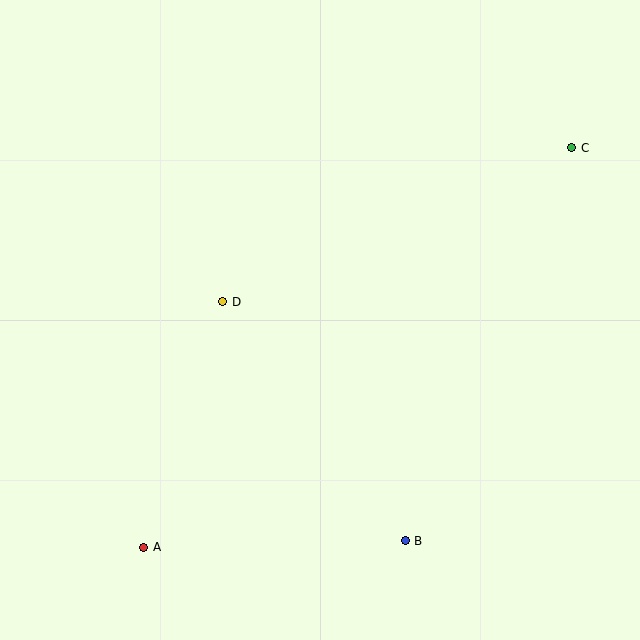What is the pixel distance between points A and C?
The distance between A and C is 585 pixels.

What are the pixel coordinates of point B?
Point B is at (405, 541).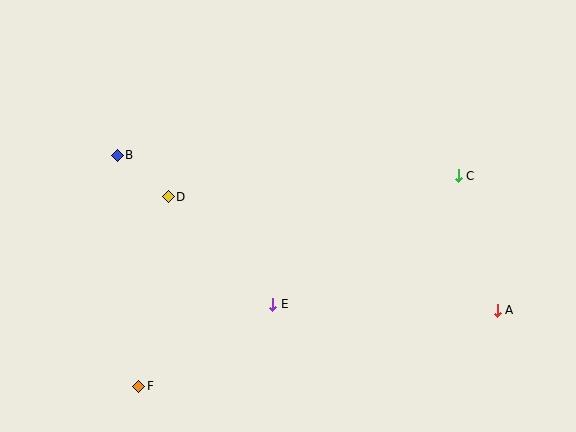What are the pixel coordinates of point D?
Point D is at (168, 197).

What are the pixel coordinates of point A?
Point A is at (497, 311).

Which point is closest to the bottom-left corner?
Point F is closest to the bottom-left corner.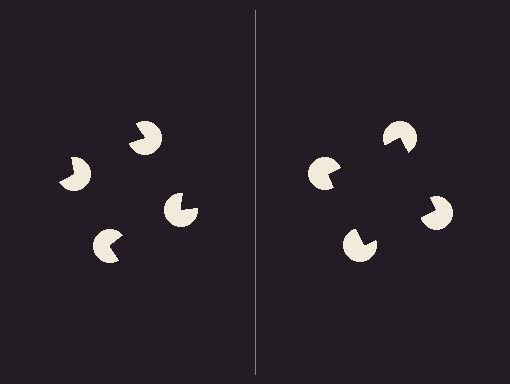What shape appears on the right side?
An illusory square.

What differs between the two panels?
The pac-man discs are positioned identically on both sides; only the wedge orientations differ. On the right they align to a square; on the left they are misaligned.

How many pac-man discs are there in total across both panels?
8 — 4 on each side.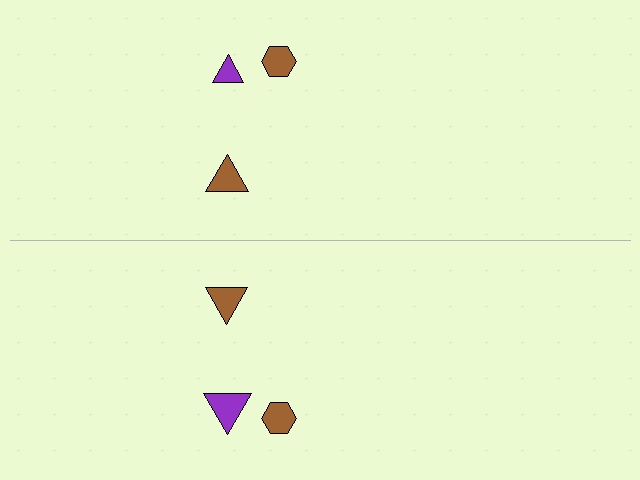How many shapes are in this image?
There are 6 shapes in this image.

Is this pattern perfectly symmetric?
No, the pattern is not perfectly symmetric. The purple triangle on the bottom side has a different size than its mirror counterpart.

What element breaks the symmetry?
The purple triangle on the bottom side has a different size than its mirror counterpart.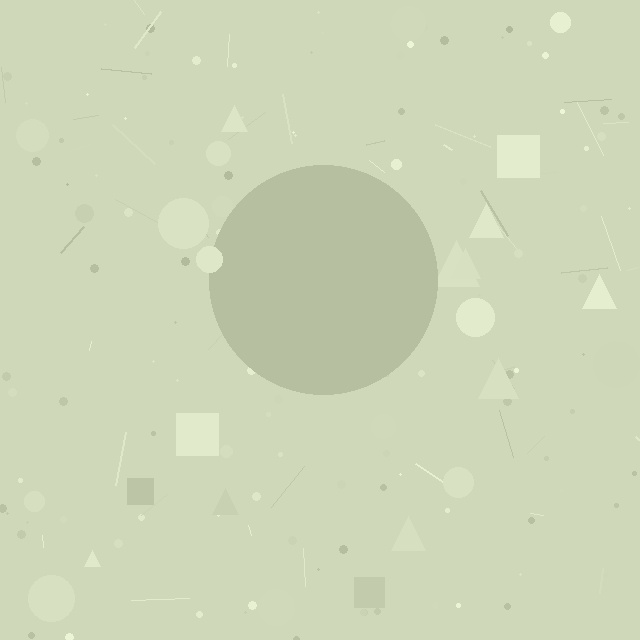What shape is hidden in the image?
A circle is hidden in the image.